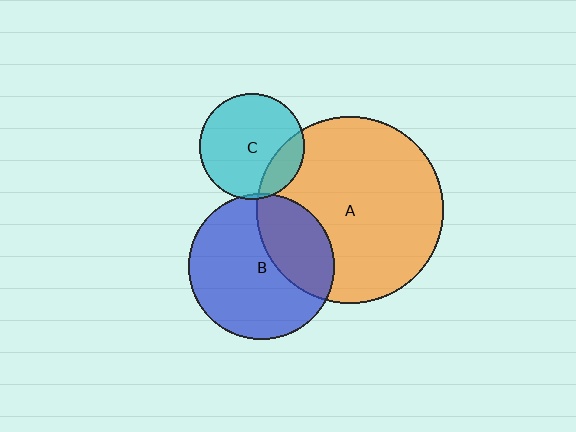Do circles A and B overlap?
Yes.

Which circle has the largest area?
Circle A (orange).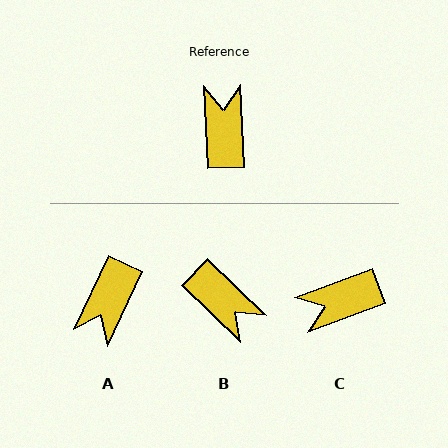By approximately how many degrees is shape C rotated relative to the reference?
Approximately 108 degrees counter-clockwise.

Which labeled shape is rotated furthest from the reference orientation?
A, about 152 degrees away.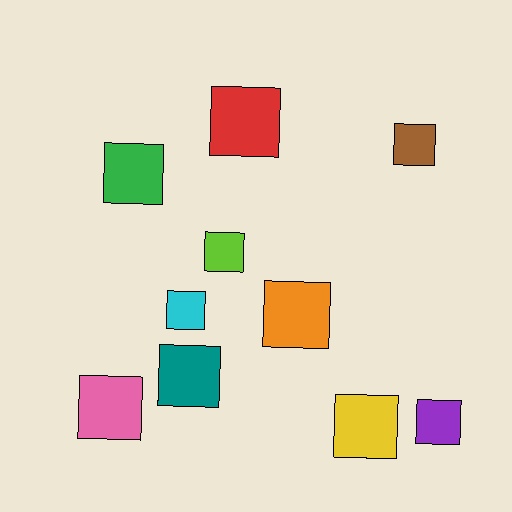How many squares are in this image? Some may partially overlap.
There are 10 squares.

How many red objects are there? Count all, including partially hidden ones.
There is 1 red object.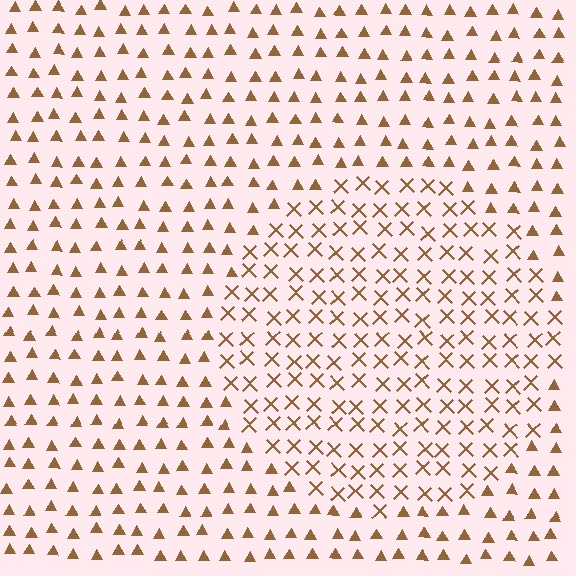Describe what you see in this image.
The image is filled with small brown elements arranged in a uniform grid. A circle-shaped region contains X marks, while the surrounding area contains triangles. The boundary is defined purely by the change in element shape.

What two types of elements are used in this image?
The image uses X marks inside the circle region and triangles outside it.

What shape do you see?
I see a circle.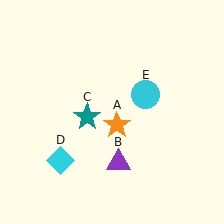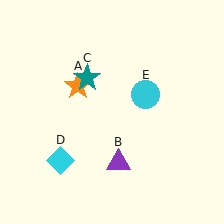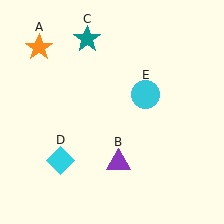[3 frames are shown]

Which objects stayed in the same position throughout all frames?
Purple triangle (object B) and cyan diamond (object D) and cyan circle (object E) remained stationary.